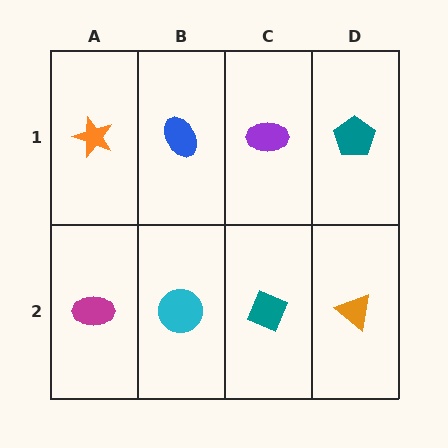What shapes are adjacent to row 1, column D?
An orange triangle (row 2, column D), a purple ellipse (row 1, column C).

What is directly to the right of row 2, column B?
A teal diamond.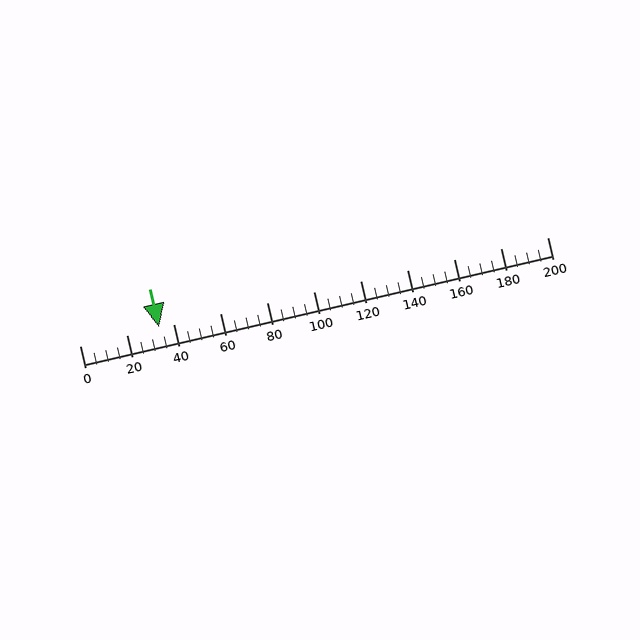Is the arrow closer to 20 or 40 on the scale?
The arrow is closer to 40.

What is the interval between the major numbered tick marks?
The major tick marks are spaced 20 units apart.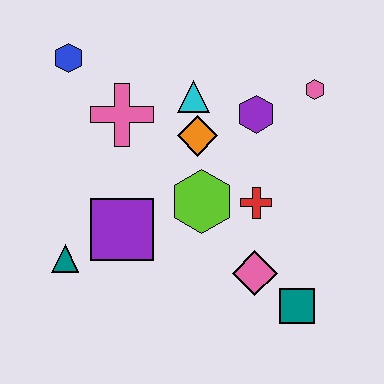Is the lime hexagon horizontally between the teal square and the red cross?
No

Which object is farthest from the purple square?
The pink hexagon is farthest from the purple square.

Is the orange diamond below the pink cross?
Yes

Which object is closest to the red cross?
The lime hexagon is closest to the red cross.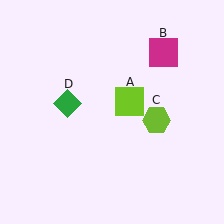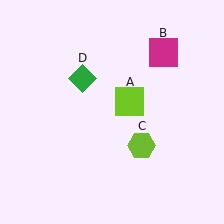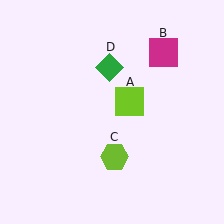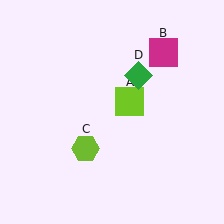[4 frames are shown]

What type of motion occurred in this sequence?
The lime hexagon (object C), green diamond (object D) rotated clockwise around the center of the scene.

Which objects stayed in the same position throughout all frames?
Lime square (object A) and magenta square (object B) remained stationary.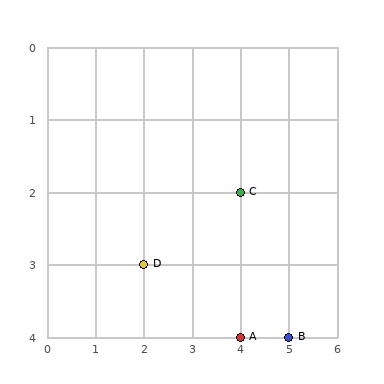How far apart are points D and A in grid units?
Points D and A are 2 columns and 1 row apart (about 2.2 grid units diagonally).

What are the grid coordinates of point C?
Point C is at grid coordinates (4, 2).